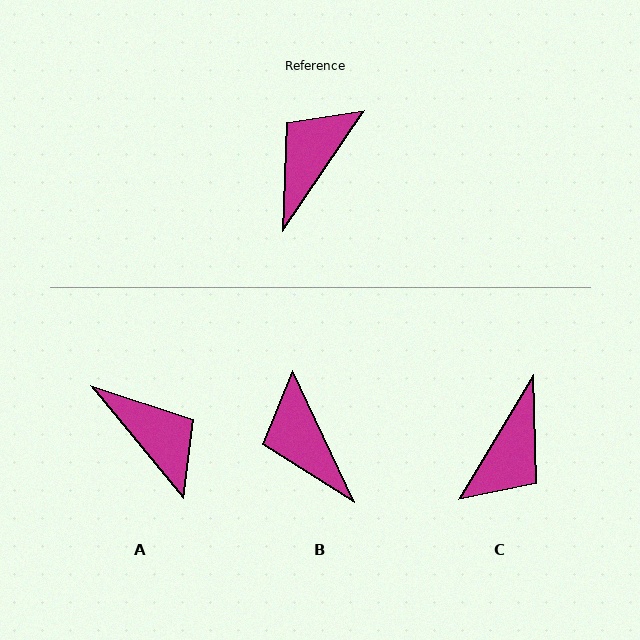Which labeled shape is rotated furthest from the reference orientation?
C, about 177 degrees away.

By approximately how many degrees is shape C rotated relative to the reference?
Approximately 177 degrees clockwise.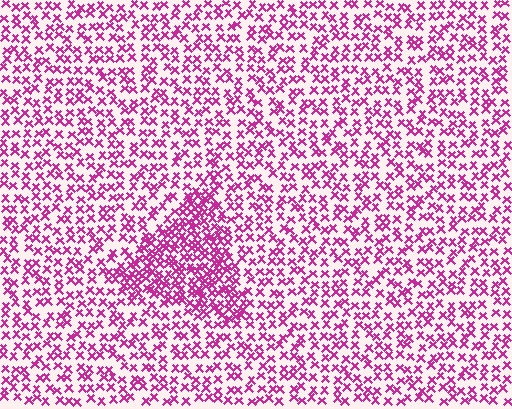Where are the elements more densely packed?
The elements are more densely packed inside the triangle boundary.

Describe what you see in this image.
The image contains small magenta elements arranged at two different densities. A triangle-shaped region is visible where the elements are more densely packed than the surrounding area.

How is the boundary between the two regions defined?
The boundary is defined by a change in element density (approximately 2.0x ratio). All elements are the same color, size, and shape.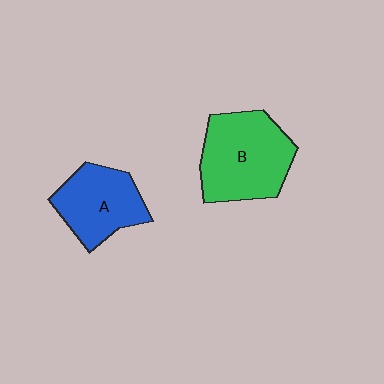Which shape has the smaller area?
Shape A (blue).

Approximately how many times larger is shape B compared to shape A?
Approximately 1.3 times.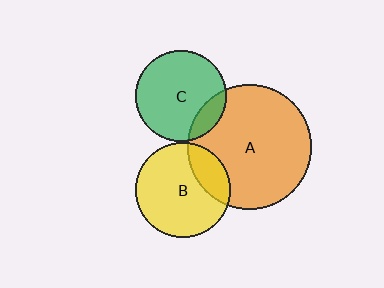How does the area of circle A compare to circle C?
Approximately 1.9 times.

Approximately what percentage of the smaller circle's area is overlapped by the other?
Approximately 20%.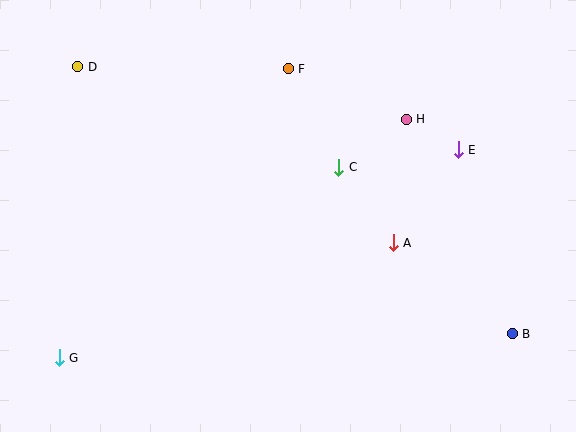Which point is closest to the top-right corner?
Point E is closest to the top-right corner.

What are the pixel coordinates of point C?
Point C is at (339, 167).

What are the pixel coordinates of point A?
Point A is at (393, 243).